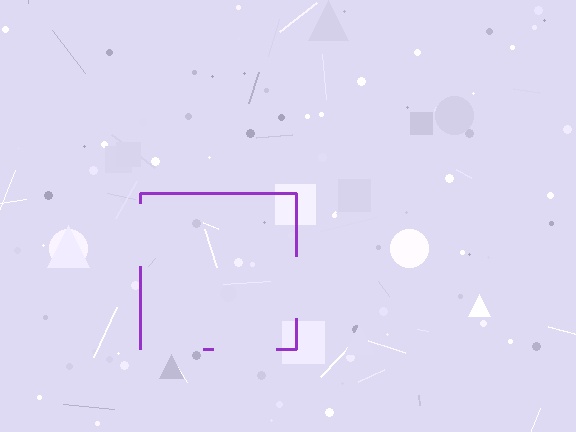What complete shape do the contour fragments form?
The contour fragments form a square.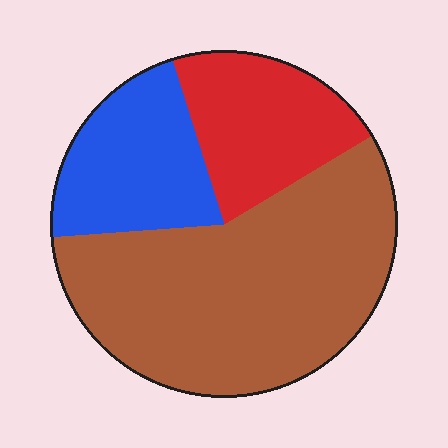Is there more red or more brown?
Brown.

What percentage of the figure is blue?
Blue takes up about one fifth (1/5) of the figure.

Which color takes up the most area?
Brown, at roughly 55%.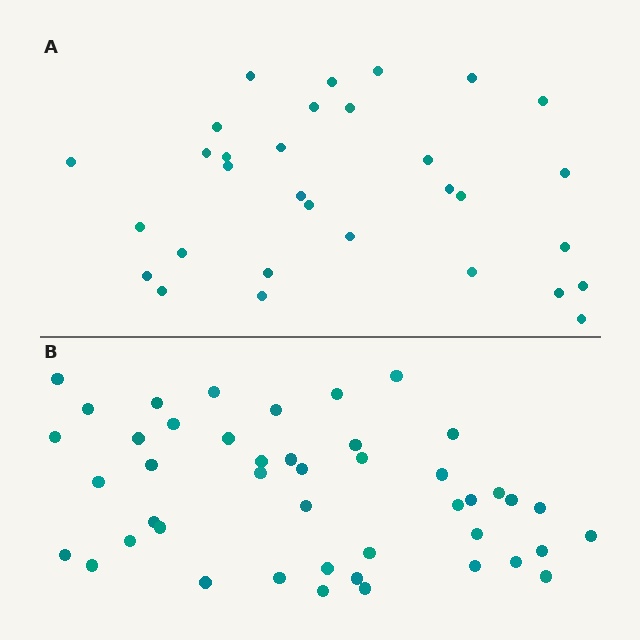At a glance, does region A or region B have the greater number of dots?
Region B (the bottom region) has more dots.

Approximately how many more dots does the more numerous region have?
Region B has approximately 15 more dots than region A.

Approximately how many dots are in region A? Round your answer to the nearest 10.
About 30 dots. (The exact count is 31, which rounds to 30.)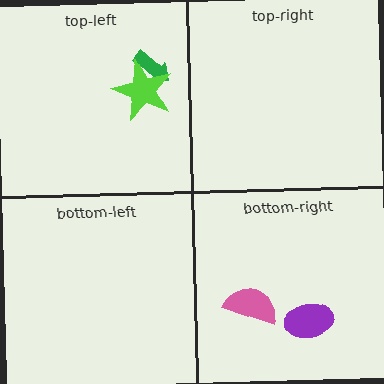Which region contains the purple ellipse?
The bottom-right region.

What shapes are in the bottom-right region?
The purple ellipse, the pink semicircle.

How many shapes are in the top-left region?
2.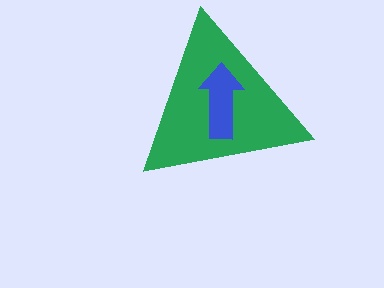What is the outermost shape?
The green triangle.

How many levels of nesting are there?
2.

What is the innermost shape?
The blue arrow.